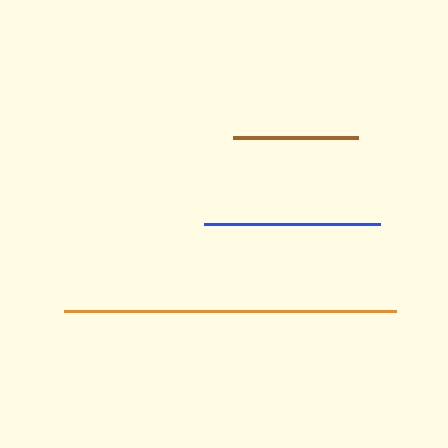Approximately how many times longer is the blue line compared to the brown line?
The blue line is approximately 1.4 times the length of the brown line.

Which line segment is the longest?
The orange line is the longest at approximately 332 pixels.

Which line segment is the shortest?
The brown line is the shortest at approximately 125 pixels.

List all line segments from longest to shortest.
From longest to shortest: orange, blue, brown.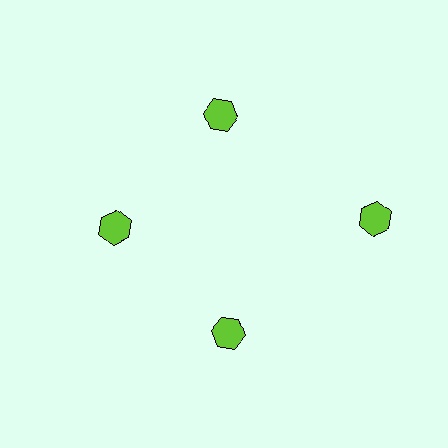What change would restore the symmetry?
The symmetry would be restored by moving it inward, back onto the ring so that all 4 hexagons sit at equal angles and equal distance from the center.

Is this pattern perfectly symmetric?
No. The 4 lime hexagons are arranged in a ring, but one element near the 3 o'clock position is pushed outward from the center, breaking the 4-fold rotational symmetry.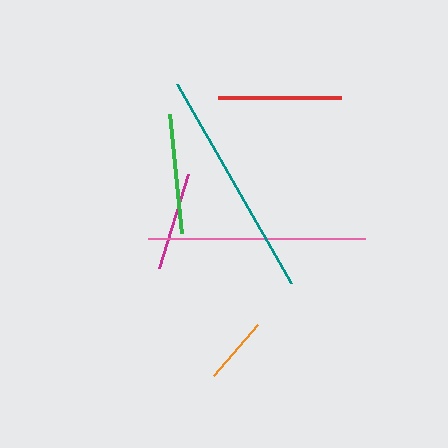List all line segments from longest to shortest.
From longest to shortest: teal, pink, red, green, magenta, orange.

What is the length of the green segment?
The green segment is approximately 120 pixels long.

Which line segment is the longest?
The teal line is the longest at approximately 229 pixels.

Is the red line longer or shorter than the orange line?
The red line is longer than the orange line.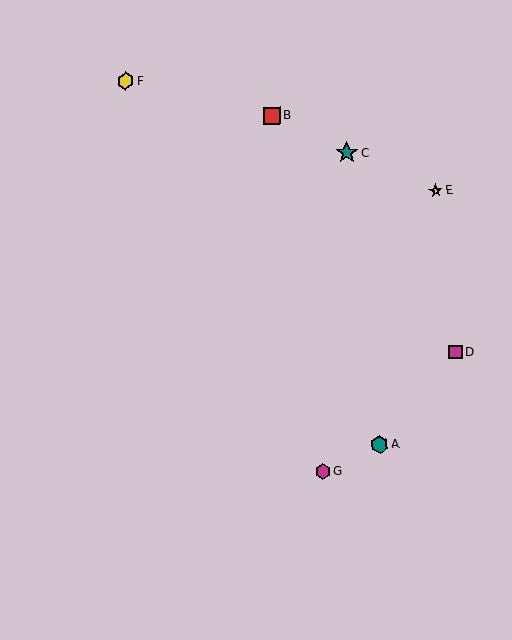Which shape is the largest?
The teal star (labeled C) is the largest.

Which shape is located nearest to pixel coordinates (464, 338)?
The magenta square (labeled D) at (455, 352) is nearest to that location.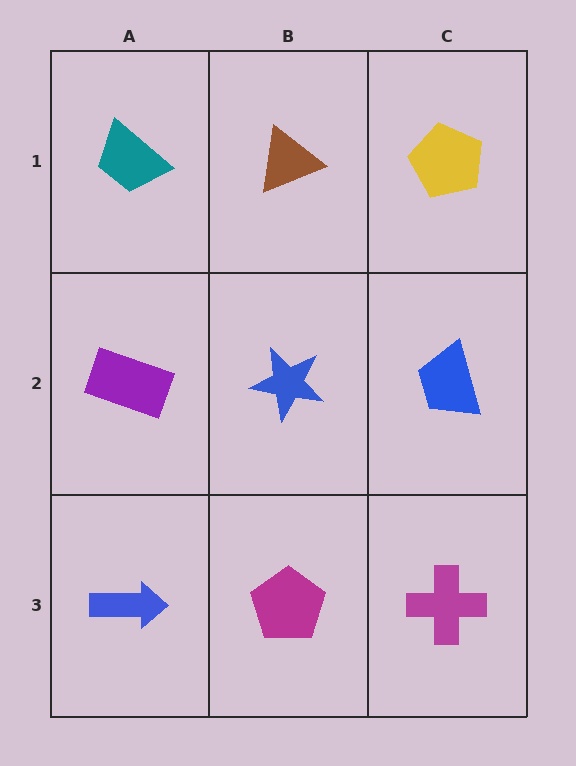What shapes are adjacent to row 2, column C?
A yellow pentagon (row 1, column C), a magenta cross (row 3, column C), a blue star (row 2, column B).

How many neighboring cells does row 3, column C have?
2.